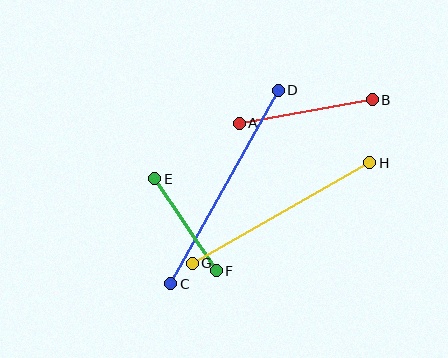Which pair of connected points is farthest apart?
Points C and D are farthest apart.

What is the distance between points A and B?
The distance is approximately 135 pixels.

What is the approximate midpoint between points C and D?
The midpoint is at approximately (225, 187) pixels.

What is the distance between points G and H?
The distance is approximately 204 pixels.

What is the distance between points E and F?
The distance is approximately 111 pixels.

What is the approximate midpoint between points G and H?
The midpoint is at approximately (281, 213) pixels.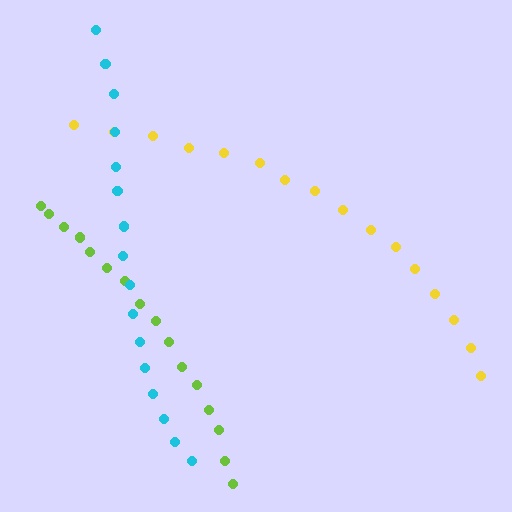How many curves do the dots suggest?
There are 3 distinct paths.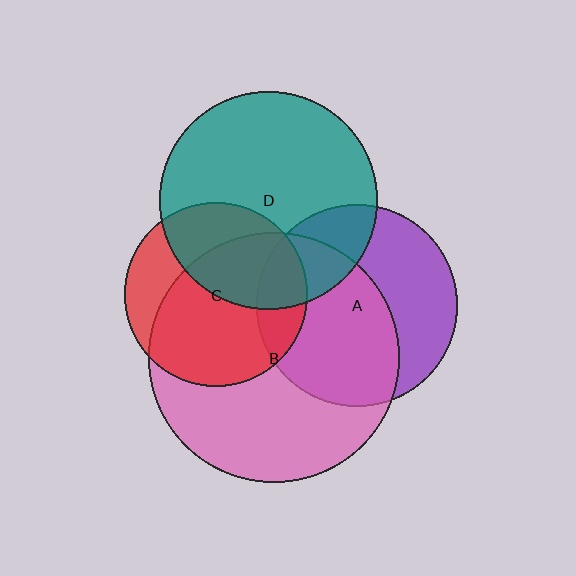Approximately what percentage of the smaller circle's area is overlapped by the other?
Approximately 60%.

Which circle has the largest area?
Circle B (pink).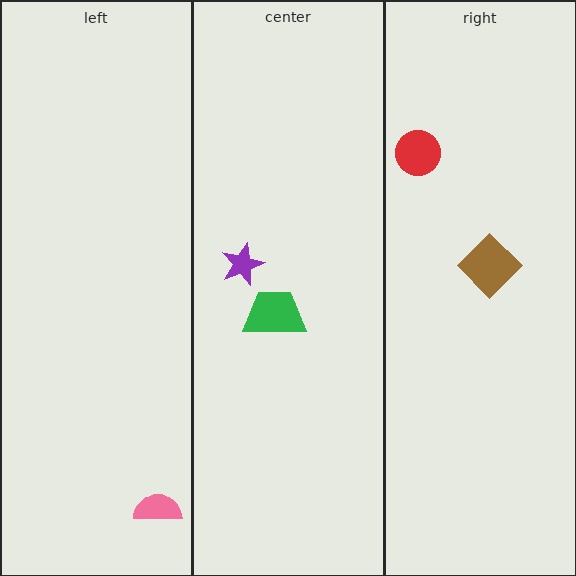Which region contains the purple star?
The center region.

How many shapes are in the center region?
2.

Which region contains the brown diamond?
The right region.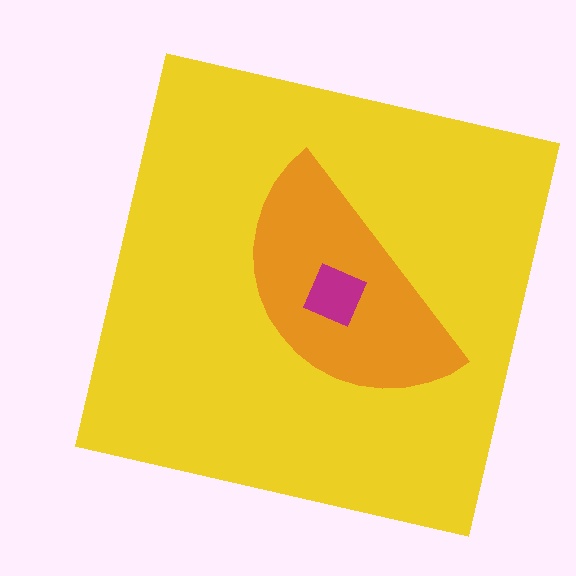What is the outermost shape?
The yellow square.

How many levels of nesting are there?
3.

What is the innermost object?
The magenta diamond.